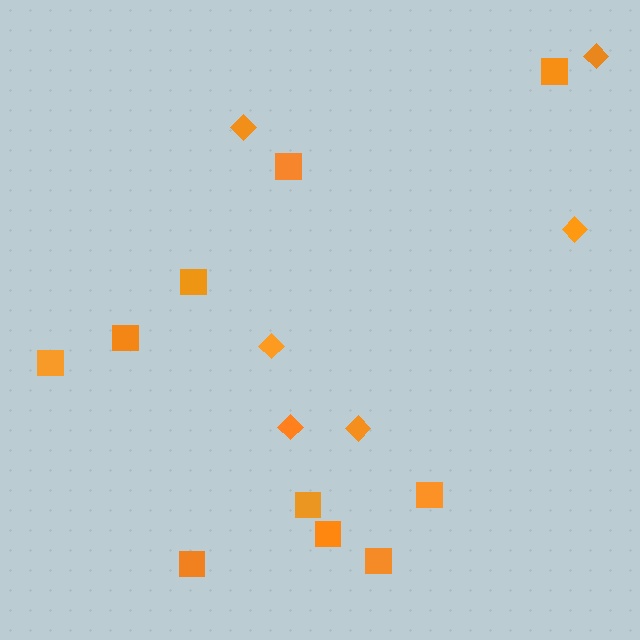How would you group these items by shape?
There are 2 groups: one group of squares (10) and one group of diamonds (6).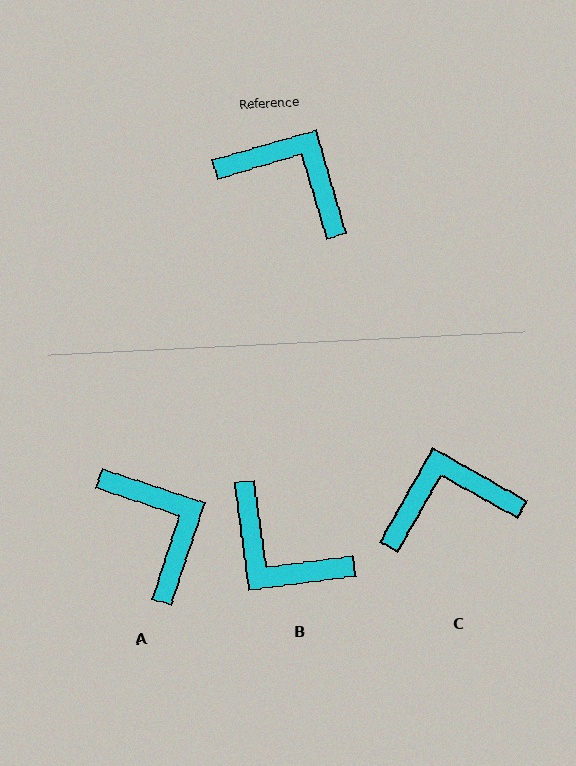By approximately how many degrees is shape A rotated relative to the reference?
Approximately 35 degrees clockwise.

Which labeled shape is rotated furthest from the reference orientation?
B, about 171 degrees away.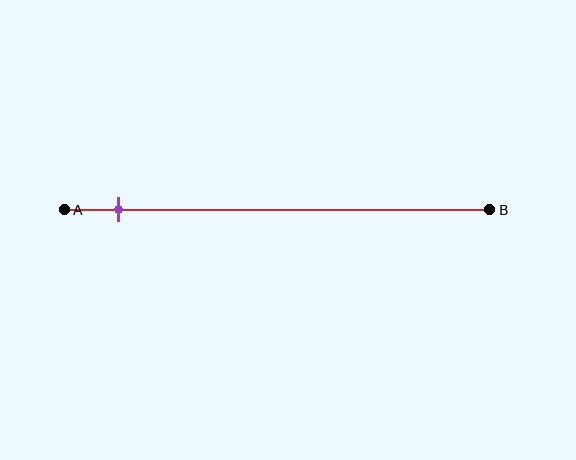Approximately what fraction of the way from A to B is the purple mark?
The purple mark is approximately 15% of the way from A to B.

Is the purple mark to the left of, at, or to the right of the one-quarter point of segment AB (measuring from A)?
The purple mark is to the left of the one-quarter point of segment AB.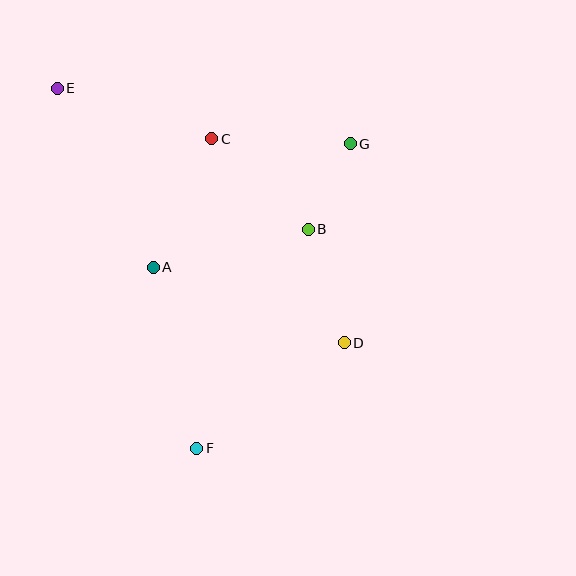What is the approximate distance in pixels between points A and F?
The distance between A and F is approximately 186 pixels.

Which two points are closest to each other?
Points B and G are closest to each other.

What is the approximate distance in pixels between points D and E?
The distance between D and E is approximately 383 pixels.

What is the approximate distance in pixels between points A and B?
The distance between A and B is approximately 159 pixels.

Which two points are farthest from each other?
Points E and F are farthest from each other.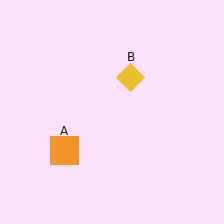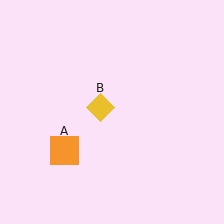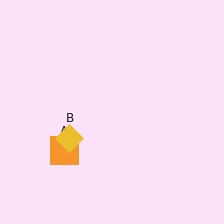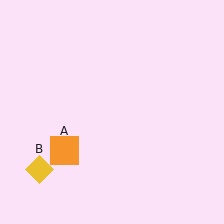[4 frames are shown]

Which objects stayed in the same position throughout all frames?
Orange square (object A) remained stationary.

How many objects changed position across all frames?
1 object changed position: yellow diamond (object B).